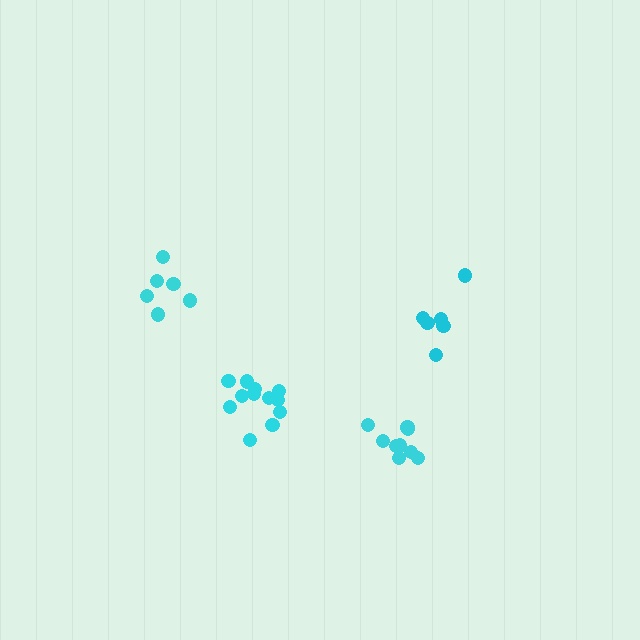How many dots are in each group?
Group 1: 9 dots, Group 2: 12 dots, Group 3: 6 dots, Group 4: 6 dots (33 total).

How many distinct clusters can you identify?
There are 4 distinct clusters.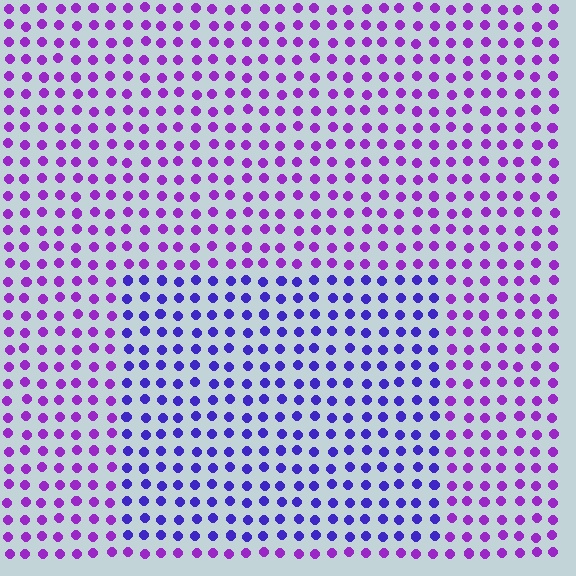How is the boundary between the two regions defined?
The boundary is defined purely by a slight shift in hue (about 34 degrees). Spacing, size, and orientation are identical on both sides.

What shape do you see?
I see a rectangle.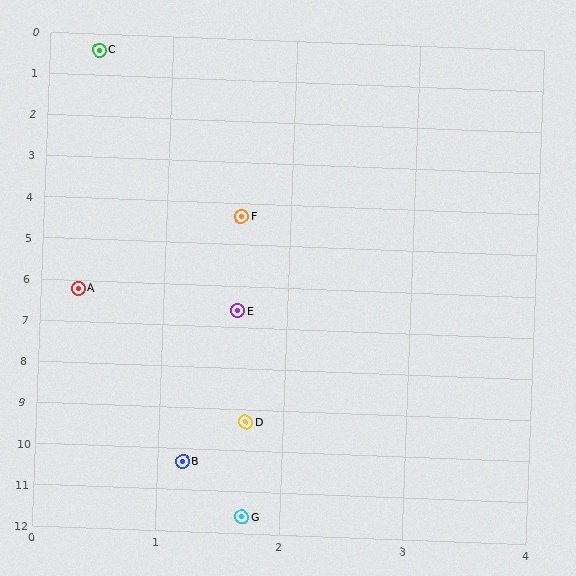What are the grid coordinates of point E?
Point E is at approximately (1.6, 6.6).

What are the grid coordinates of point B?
Point B is at approximately (1.2, 10.3).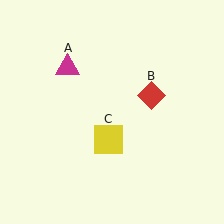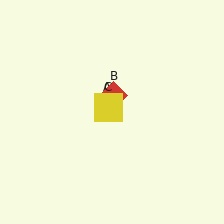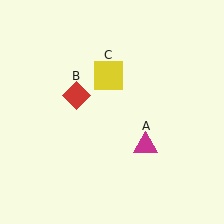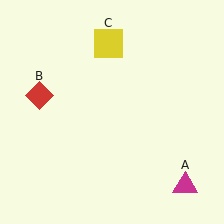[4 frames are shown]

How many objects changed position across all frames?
3 objects changed position: magenta triangle (object A), red diamond (object B), yellow square (object C).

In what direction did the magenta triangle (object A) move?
The magenta triangle (object A) moved down and to the right.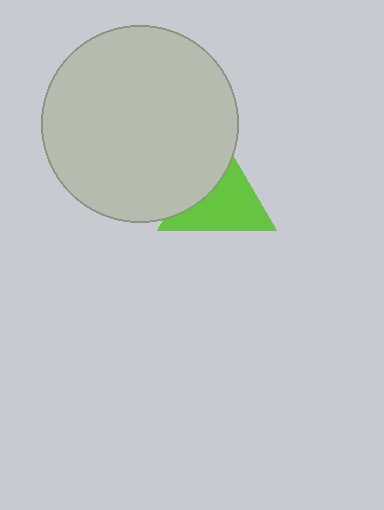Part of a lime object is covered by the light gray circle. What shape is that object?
It is a triangle.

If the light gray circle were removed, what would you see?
You would see the complete lime triangle.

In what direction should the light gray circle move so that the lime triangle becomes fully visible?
The light gray circle should move toward the upper-left. That is the shortest direction to clear the overlap and leave the lime triangle fully visible.